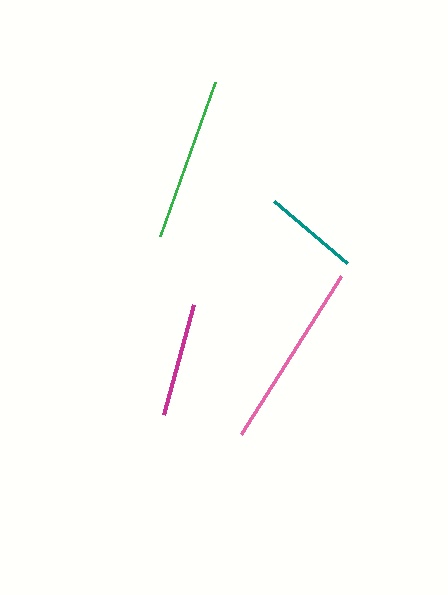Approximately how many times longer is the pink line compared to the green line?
The pink line is approximately 1.1 times the length of the green line.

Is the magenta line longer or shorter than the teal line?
The magenta line is longer than the teal line.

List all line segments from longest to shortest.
From longest to shortest: pink, green, magenta, teal.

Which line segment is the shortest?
The teal line is the shortest at approximately 96 pixels.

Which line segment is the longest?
The pink line is the longest at approximately 187 pixels.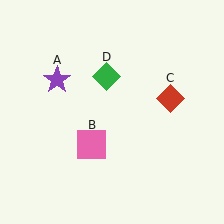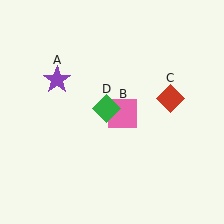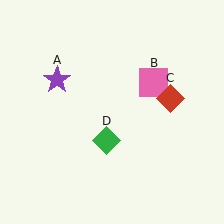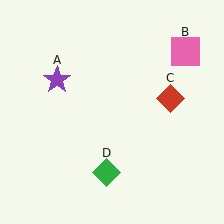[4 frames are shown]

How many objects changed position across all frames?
2 objects changed position: pink square (object B), green diamond (object D).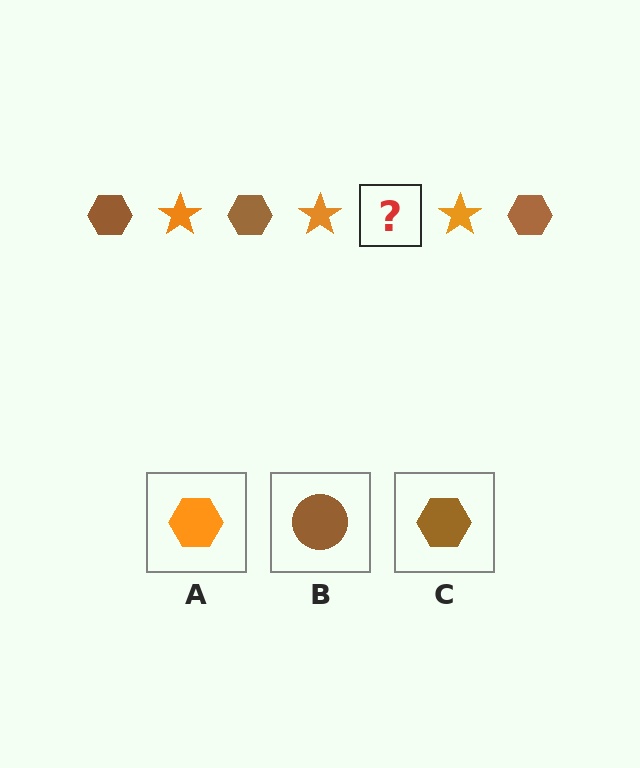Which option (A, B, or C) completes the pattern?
C.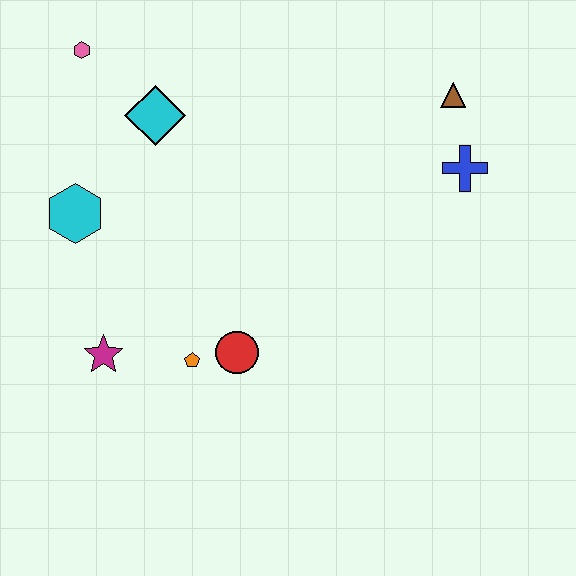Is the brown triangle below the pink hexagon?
Yes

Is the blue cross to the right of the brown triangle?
Yes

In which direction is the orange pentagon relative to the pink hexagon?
The orange pentagon is below the pink hexagon.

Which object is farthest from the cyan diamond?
The blue cross is farthest from the cyan diamond.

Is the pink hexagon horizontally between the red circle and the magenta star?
No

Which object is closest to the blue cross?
The brown triangle is closest to the blue cross.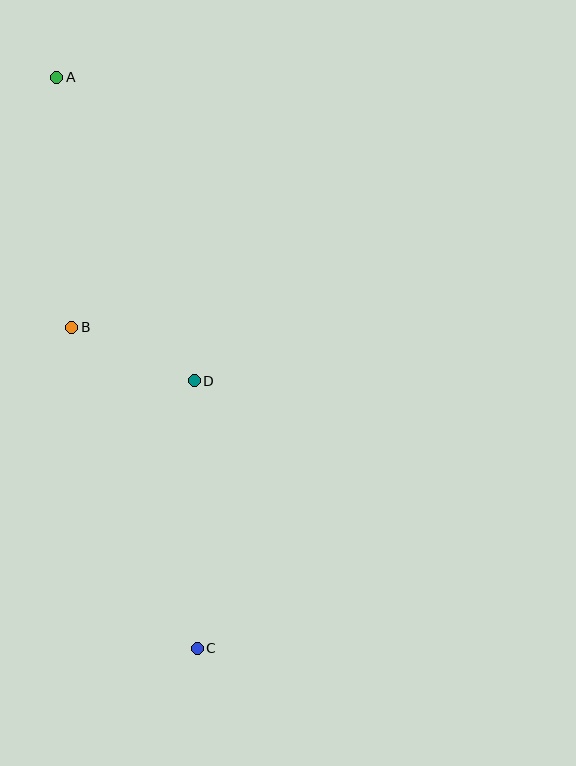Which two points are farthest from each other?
Points A and C are farthest from each other.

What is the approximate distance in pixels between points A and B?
The distance between A and B is approximately 250 pixels.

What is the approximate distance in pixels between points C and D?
The distance between C and D is approximately 268 pixels.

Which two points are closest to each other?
Points B and D are closest to each other.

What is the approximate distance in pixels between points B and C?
The distance between B and C is approximately 345 pixels.